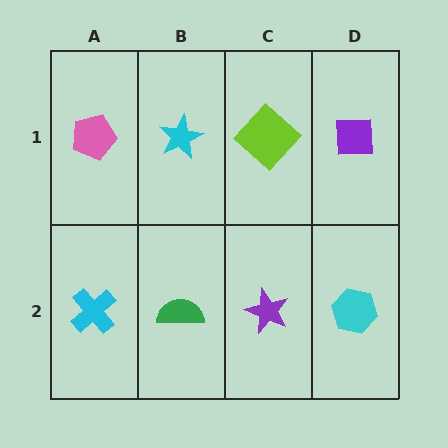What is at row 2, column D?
A cyan hexagon.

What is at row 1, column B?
A cyan star.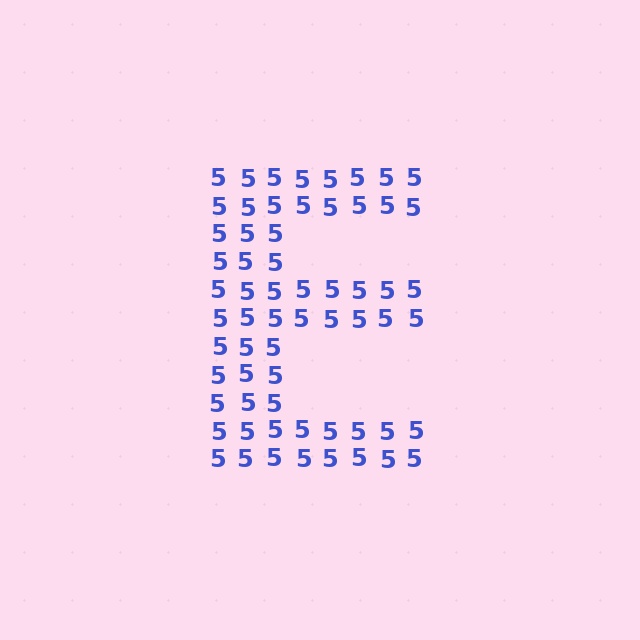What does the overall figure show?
The overall figure shows the letter E.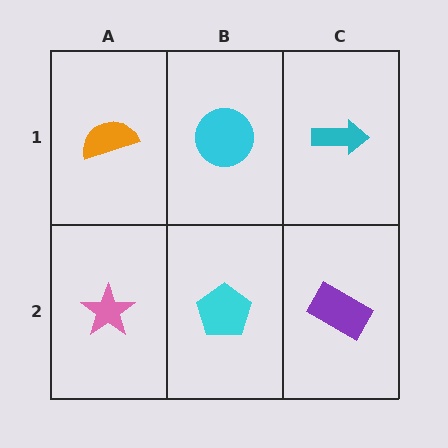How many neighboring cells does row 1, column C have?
2.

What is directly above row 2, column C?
A cyan arrow.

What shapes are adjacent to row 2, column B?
A cyan circle (row 1, column B), a pink star (row 2, column A), a purple rectangle (row 2, column C).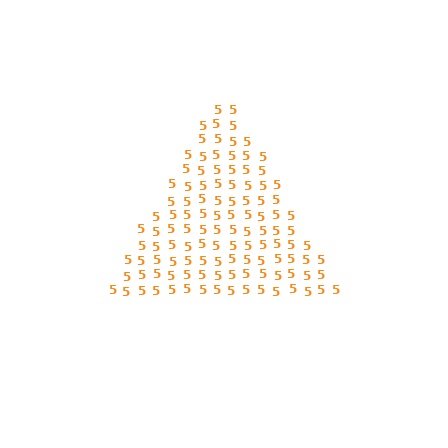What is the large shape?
The large shape is a triangle.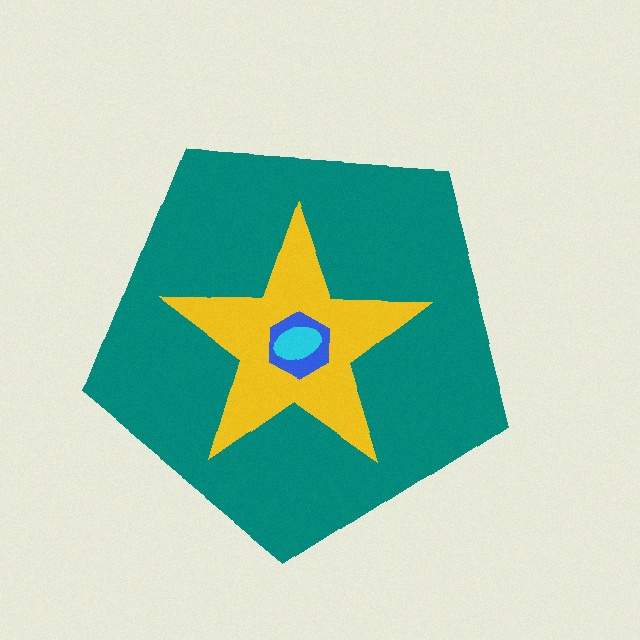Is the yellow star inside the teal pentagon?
Yes.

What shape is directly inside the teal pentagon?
The yellow star.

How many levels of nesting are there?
4.